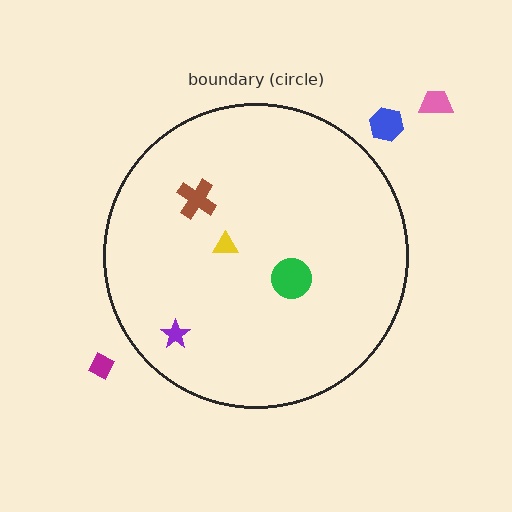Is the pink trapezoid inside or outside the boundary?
Outside.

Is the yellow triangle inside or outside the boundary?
Inside.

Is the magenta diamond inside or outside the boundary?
Outside.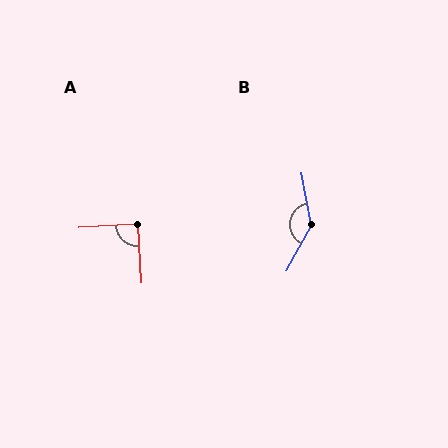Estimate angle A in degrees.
Approximately 90 degrees.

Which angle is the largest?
B, at approximately 140 degrees.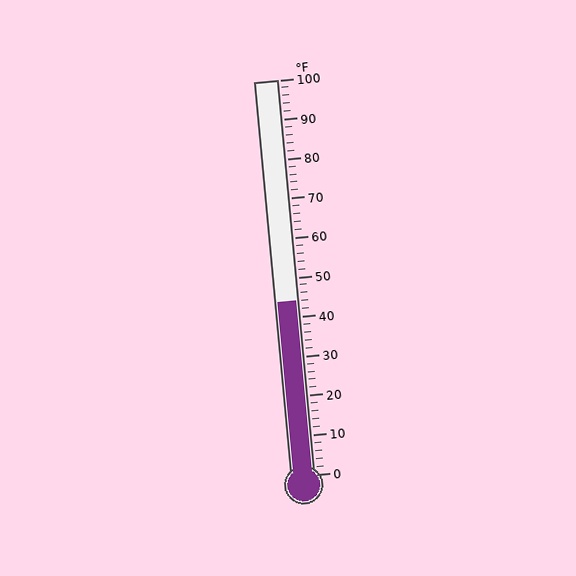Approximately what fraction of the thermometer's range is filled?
The thermometer is filled to approximately 45% of its range.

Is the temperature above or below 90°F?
The temperature is below 90°F.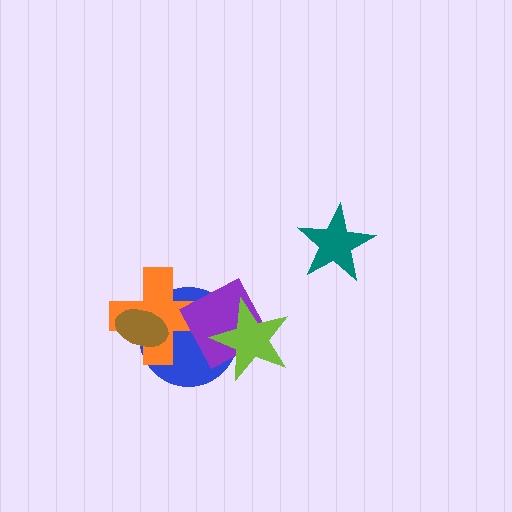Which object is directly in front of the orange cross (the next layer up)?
The brown ellipse is directly in front of the orange cross.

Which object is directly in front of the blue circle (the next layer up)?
The orange cross is directly in front of the blue circle.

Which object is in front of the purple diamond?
The lime star is in front of the purple diamond.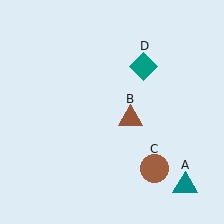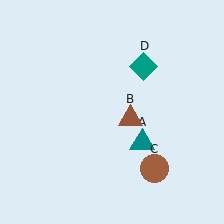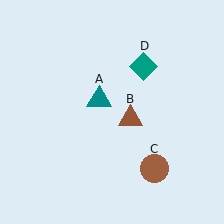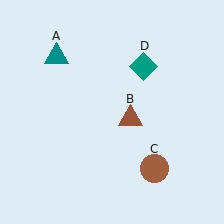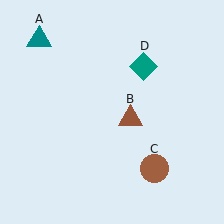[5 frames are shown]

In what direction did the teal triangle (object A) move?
The teal triangle (object A) moved up and to the left.